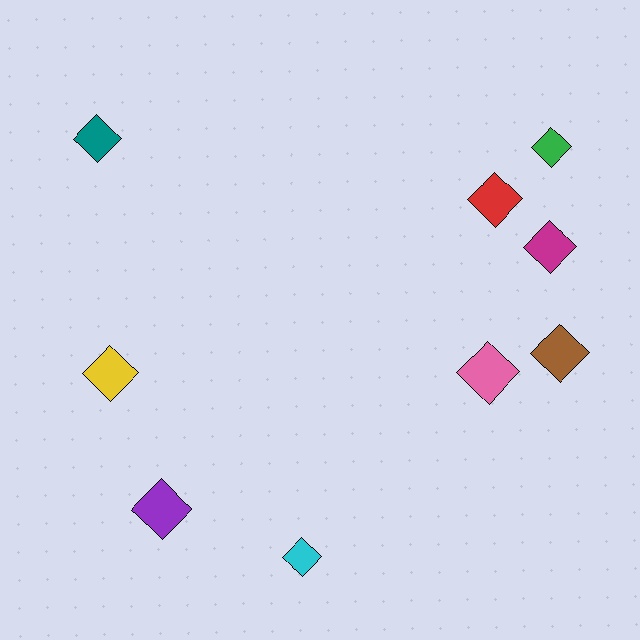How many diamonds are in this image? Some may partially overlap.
There are 9 diamonds.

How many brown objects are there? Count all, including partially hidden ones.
There is 1 brown object.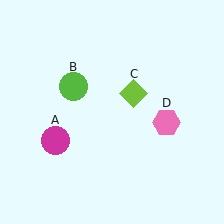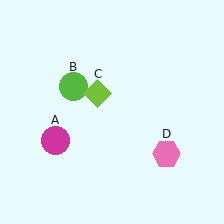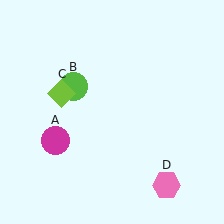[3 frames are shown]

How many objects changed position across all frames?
2 objects changed position: lime diamond (object C), pink hexagon (object D).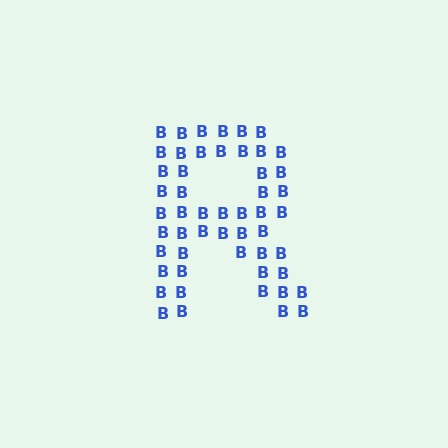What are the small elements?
The small elements are letter B's.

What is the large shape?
The large shape is the letter R.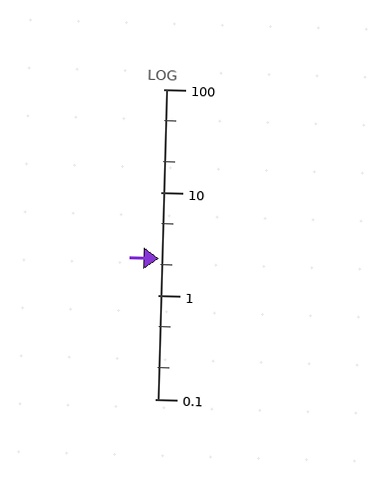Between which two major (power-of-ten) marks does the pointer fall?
The pointer is between 1 and 10.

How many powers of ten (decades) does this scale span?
The scale spans 3 decades, from 0.1 to 100.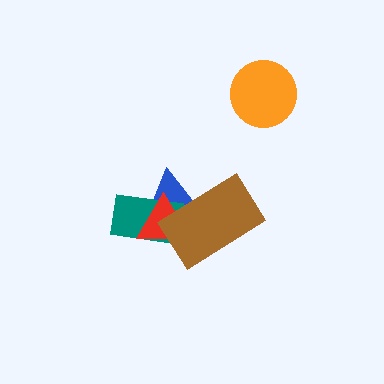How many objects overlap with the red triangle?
3 objects overlap with the red triangle.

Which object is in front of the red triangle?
The brown rectangle is in front of the red triangle.